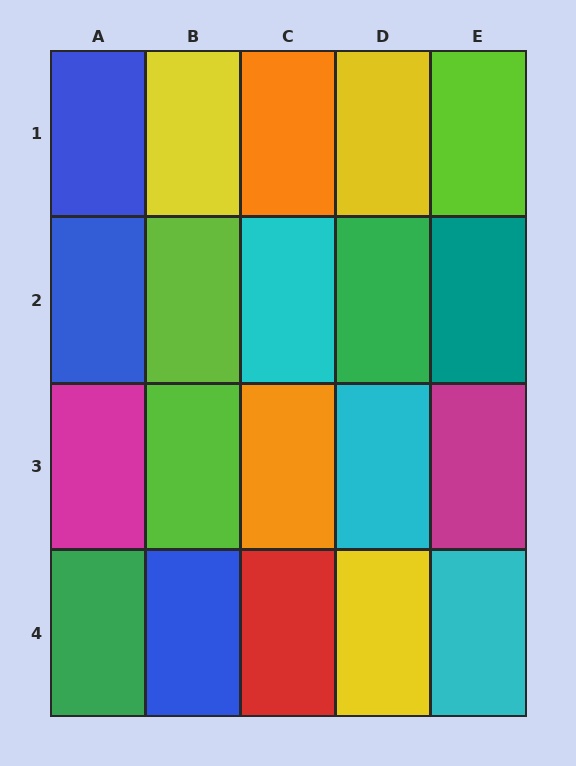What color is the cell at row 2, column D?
Green.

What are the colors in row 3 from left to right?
Magenta, lime, orange, cyan, magenta.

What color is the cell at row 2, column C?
Cyan.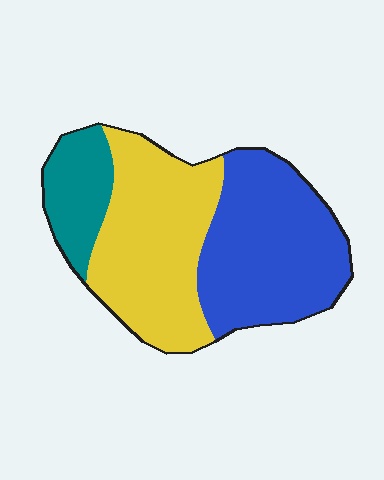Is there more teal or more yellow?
Yellow.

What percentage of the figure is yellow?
Yellow covers roughly 40% of the figure.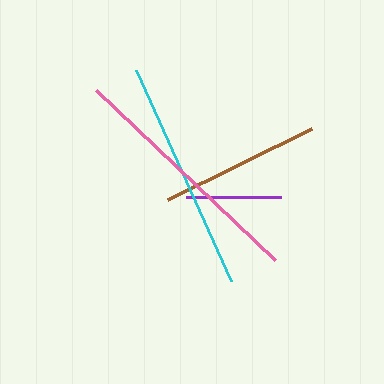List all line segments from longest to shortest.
From longest to shortest: pink, cyan, brown, purple.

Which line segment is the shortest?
The purple line is the shortest at approximately 95 pixels.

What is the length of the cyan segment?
The cyan segment is approximately 232 pixels long.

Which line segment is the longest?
The pink line is the longest at approximately 247 pixels.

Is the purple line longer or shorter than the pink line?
The pink line is longer than the purple line.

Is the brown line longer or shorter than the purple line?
The brown line is longer than the purple line.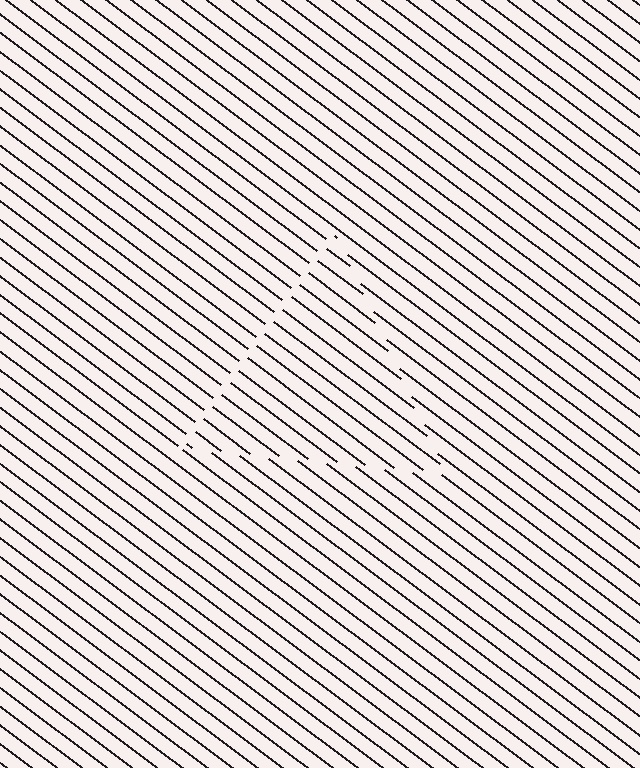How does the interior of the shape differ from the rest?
The interior of the shape contains the same grating, shifted by half a period — the contour is defined by the phase discontinuity where line-ends from the inner and outer gratings abut.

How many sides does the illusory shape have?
3 sides — the line-ends trace a triangle.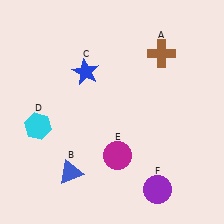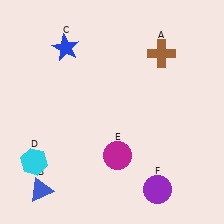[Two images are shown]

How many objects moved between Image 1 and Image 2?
3 objects moved between the two images.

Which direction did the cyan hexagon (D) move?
The cyan hexagon (D) moved down.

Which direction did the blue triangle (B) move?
The blue triangle (B) moved left.